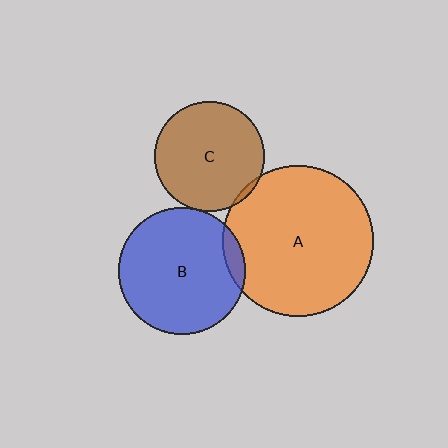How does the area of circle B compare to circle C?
Approximately 1.3 times.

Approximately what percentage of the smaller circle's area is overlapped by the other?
Approximately 5%.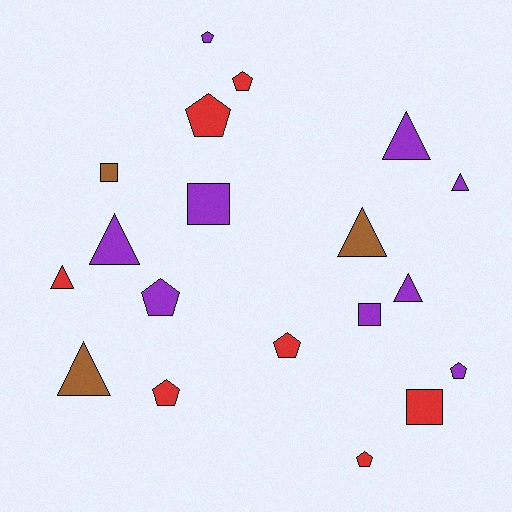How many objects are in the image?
There are 19 objects.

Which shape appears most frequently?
Pentagon, with 8 objects.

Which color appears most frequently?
Purple, with 9 objects.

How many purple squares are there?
There are 2 purple squares.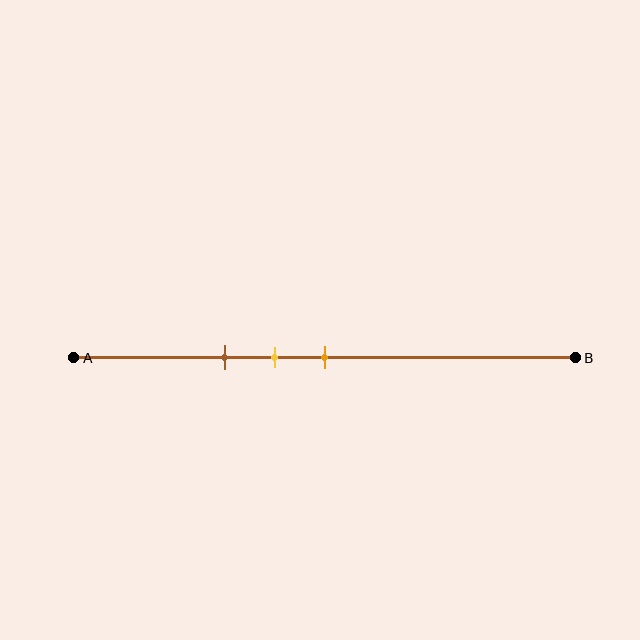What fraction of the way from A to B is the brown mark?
The brown mark is approximately 30% (0.3) of the way from A to B.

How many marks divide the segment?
There are 3 marks dividing the segment.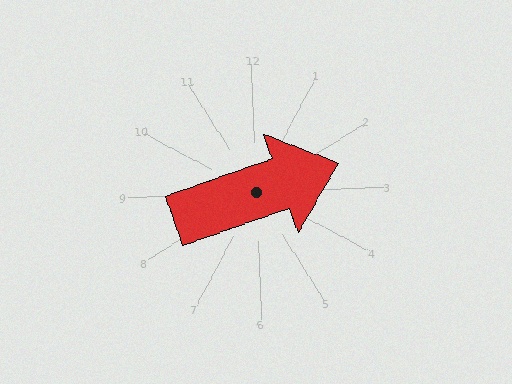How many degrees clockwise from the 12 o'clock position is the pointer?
Approximately 73 degrees.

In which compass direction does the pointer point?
East.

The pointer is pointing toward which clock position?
Roughly 2 o'clock.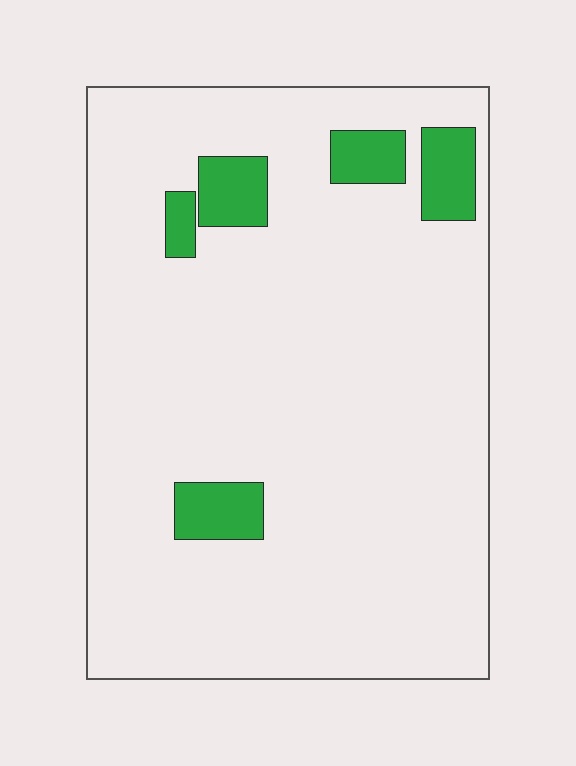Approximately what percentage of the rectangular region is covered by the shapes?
Approximately 10%.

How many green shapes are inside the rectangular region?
5.